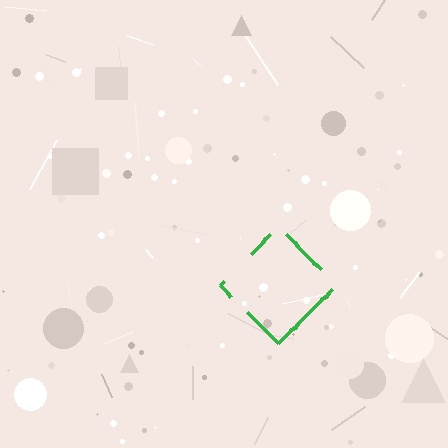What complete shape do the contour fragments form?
The contour fragments form a diamond.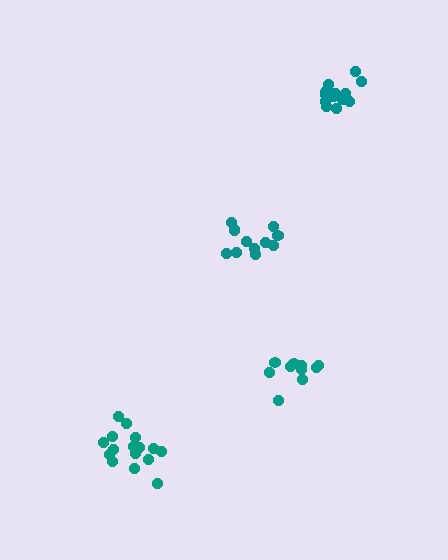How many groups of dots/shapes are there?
There are 4 groups.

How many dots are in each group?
Group 1: 10 dots, Group 2: 16 dots, Group 3: 15 dots, Group 4: 12 dots (53 total).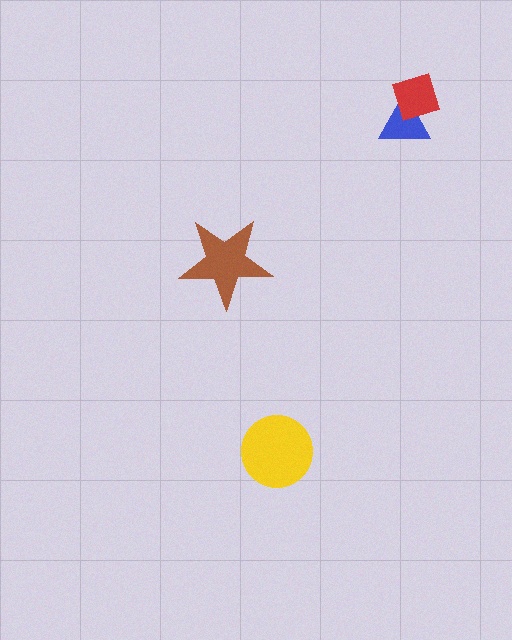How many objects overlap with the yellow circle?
0 objects overlap with the yellow circle.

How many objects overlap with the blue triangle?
1 object overlaps with the blue triangle.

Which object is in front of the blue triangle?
The red diamond is in front of the blue triangle.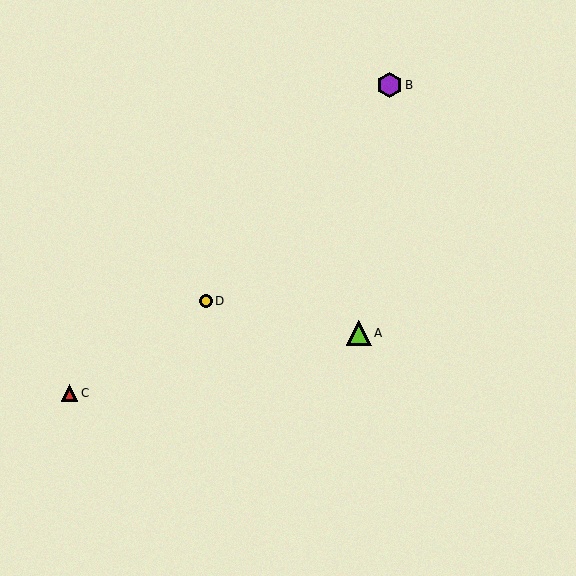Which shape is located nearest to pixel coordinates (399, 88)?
The purple hexagon (labeled B) at (389, 85) is nearest to that location.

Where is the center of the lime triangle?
The center of the lime triangle is at (359, 333).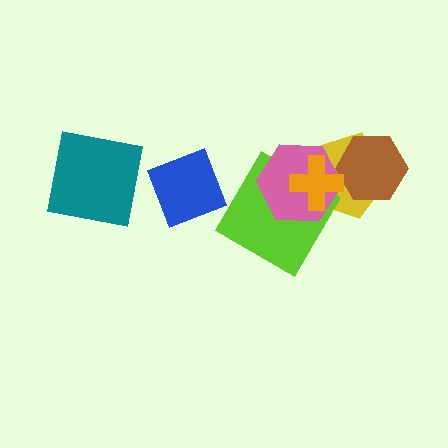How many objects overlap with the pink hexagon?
3 objects overlap with the pink hexagon.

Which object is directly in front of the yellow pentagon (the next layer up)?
The brown hexagon is directly in front of the yellow pentagon.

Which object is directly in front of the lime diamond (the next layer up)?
The pink hexagon is directly in front of the lime diamond.